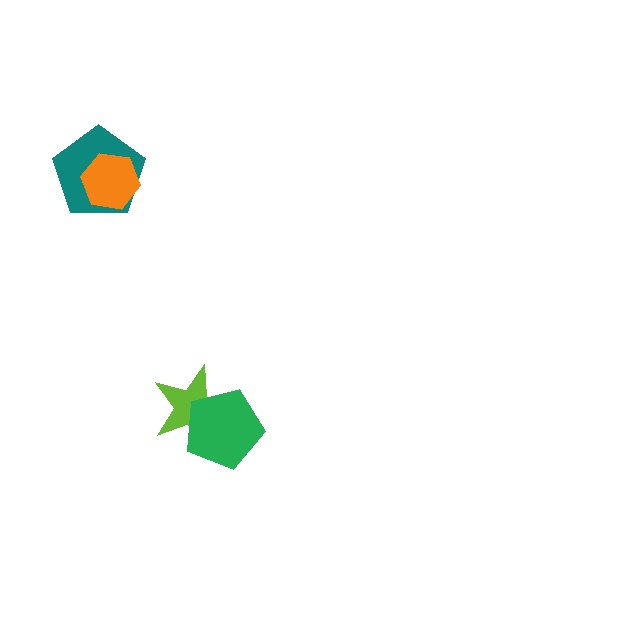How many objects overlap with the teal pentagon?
1 object overlaps with the teal pentagon.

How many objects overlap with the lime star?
1 object overlaps with the lime star.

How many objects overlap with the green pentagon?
1 object overlaps with the green pentagon.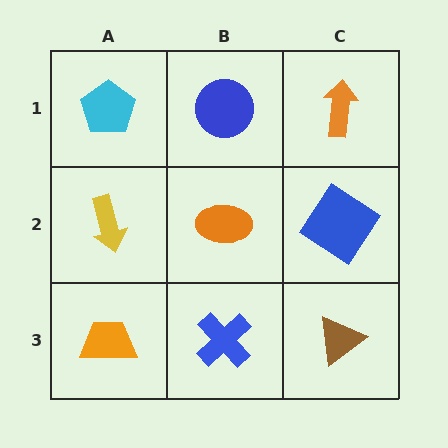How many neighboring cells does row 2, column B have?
4.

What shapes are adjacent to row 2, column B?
A blue circle (row 1, column B), a blue cross (row 3, column B), a yellow arrow (row 2, column A), a blue diamond (row 2, column C).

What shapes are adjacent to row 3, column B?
An orange ellipse (row 2, column B), an orange trapezoid (row 3, column A), a brown triangle (row 3, column C).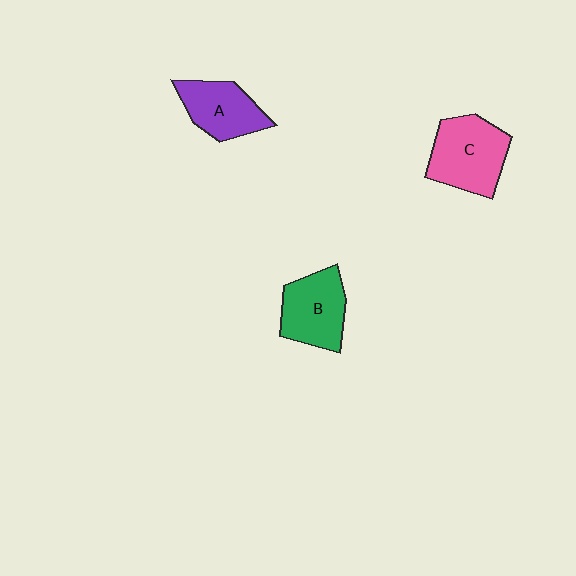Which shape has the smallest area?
Shape A (purple).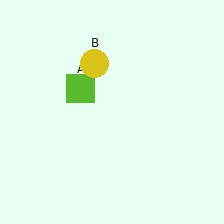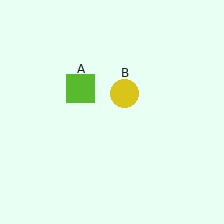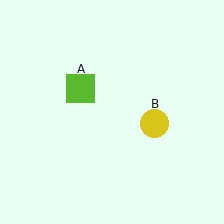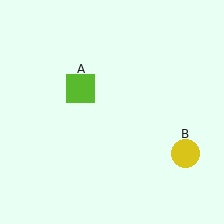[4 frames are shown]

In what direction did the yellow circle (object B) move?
The yellow circle (object B) moved down and to the right.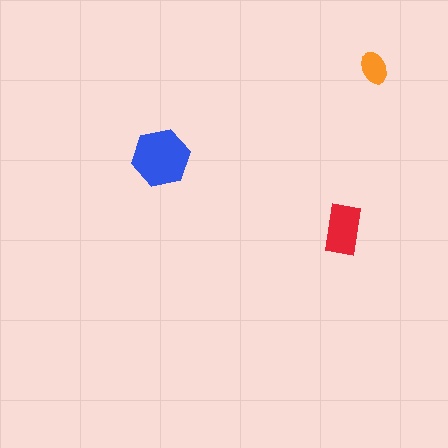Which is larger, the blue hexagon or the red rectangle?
The blue hexagon.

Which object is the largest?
The blue hexagon.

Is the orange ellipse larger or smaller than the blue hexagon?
Smaller.